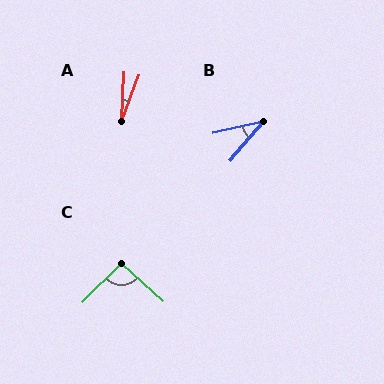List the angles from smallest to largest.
A (18°), B (37°), C (93°).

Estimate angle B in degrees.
Approximately 37 degrees.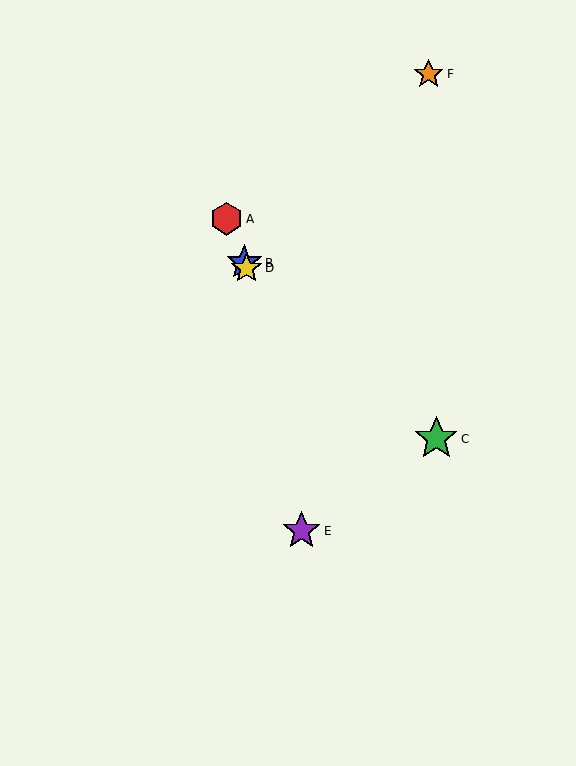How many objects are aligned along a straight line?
3 objects (A, B, D) are aligned along a straight line.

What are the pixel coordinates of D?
Object D is at (246, 268).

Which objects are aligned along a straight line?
Objects A, B, D are aligned along a straight line.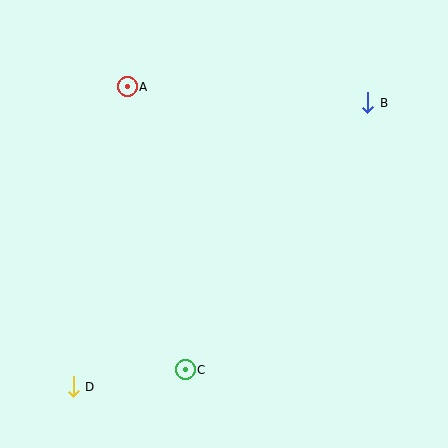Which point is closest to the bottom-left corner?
Point D is closest to the bottom-left corner.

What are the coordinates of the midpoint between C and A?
The midpoint between C and A is at (156, 228).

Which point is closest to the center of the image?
Point C at (185, 370) is closest to the center.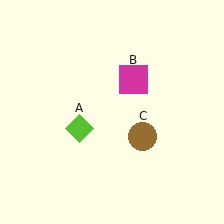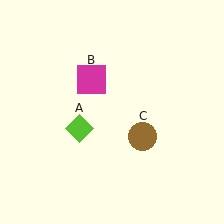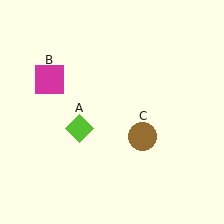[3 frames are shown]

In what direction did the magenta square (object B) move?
The magenta square (object B) moved left.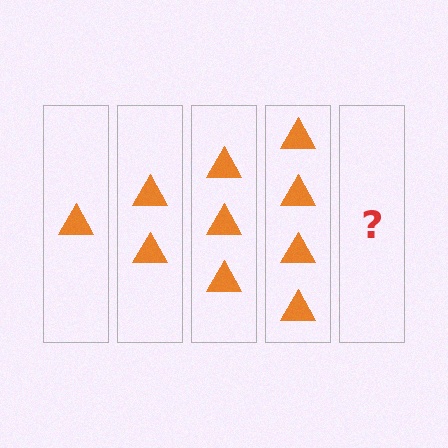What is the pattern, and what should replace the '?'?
The pattern is that each step adds one more triangle. The '?' should be 5 triangles.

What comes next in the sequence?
The next element should be 5 triangles.